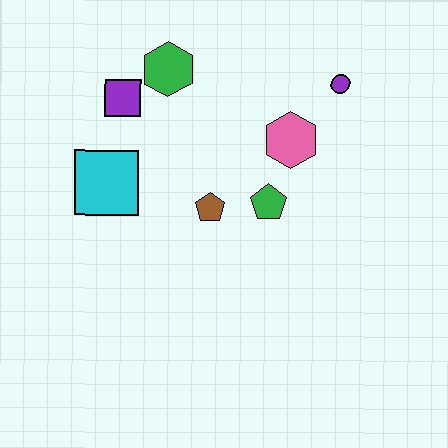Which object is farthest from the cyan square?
The purple circle is farthest from the cyan square.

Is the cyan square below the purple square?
Yes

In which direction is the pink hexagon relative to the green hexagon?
The pink hexagon is to the right of the green hexagon.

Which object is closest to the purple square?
The green hexagon is closest to the purple square.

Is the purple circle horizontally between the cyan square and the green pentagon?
No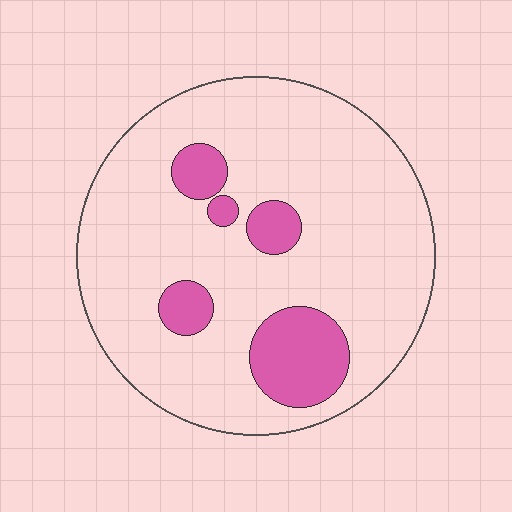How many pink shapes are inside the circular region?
5.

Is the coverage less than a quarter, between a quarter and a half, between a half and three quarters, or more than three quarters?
Less than a quarter.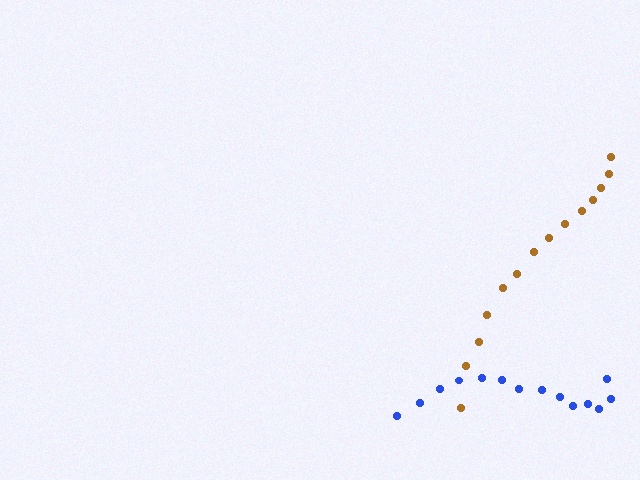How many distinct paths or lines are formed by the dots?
There are 2 distinct paths.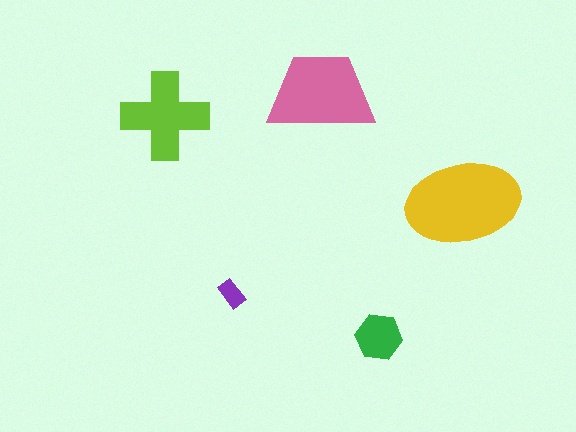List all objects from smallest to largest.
The purple rectangle, the green hexagon, the lime cross, the pink trapezoid, the yellow ellipse.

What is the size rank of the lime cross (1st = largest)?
3rd.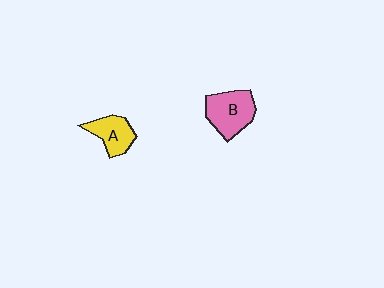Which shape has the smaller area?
Shape A (yellow).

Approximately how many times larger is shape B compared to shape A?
Approximately 1.4 times.